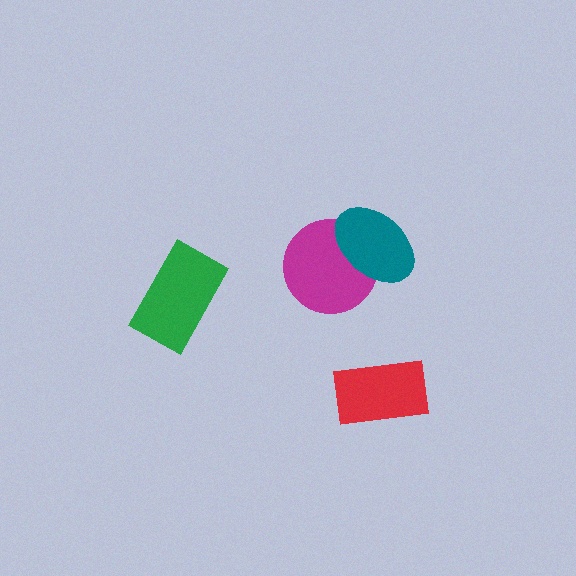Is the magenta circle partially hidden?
Yes, it is partially covered by another shape.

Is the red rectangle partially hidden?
No, no other shape covers it.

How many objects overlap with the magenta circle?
1 object overlaps with the magenta circle.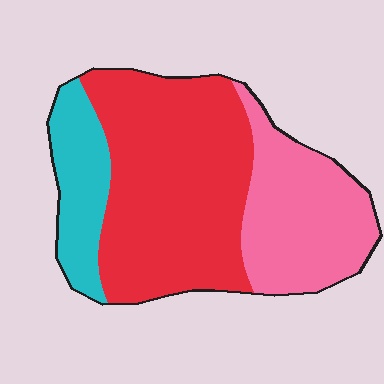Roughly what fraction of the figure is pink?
Pink covers about 30% of the figure.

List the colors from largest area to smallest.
From largest to smallest: red, pink, cyan.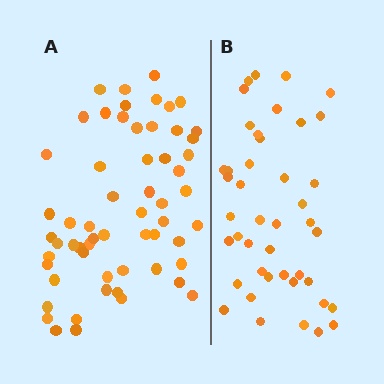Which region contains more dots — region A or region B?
Region A (the left region) has more dots.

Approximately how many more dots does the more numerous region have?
Region A has approximately 15 more dots than region B.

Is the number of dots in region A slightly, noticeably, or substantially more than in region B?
Region A has noticeably more, but not dramatically so. The ratio is roughly 1.4 to 1.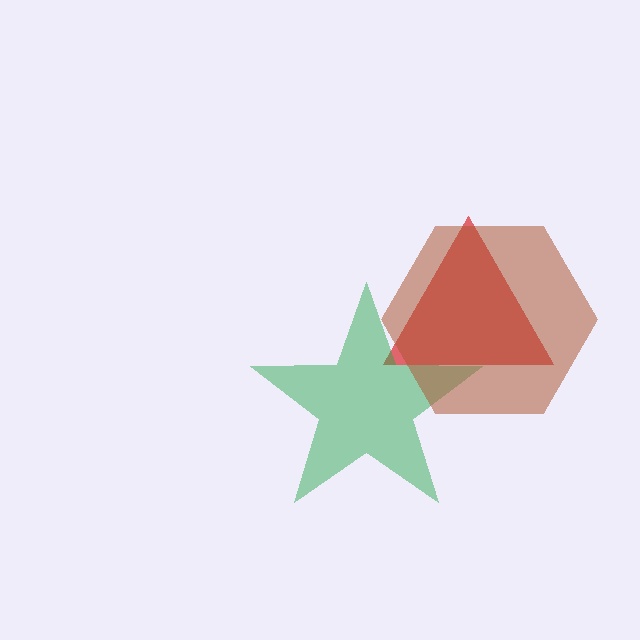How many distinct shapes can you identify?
There are 3 distinct shapes: a red triangle, a green star, a brown hexagon.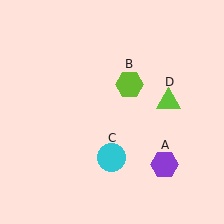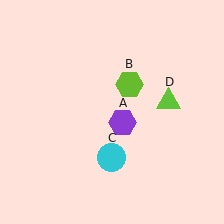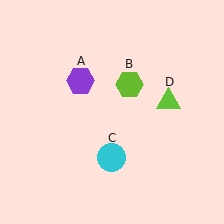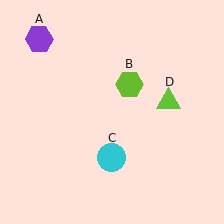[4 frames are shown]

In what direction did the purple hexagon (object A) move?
The purple hexagon (object A) moved up and to the left.